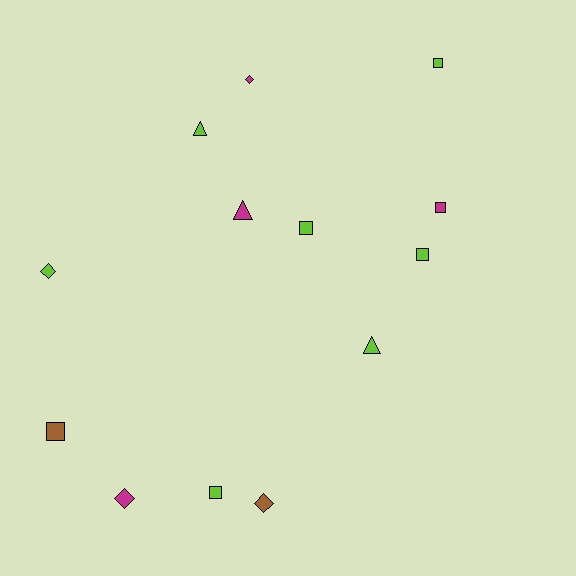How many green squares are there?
There are no green squares.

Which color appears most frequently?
Lime, with 7 objects.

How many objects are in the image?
There are 13 objects.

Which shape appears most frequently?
Square, with 6 objects.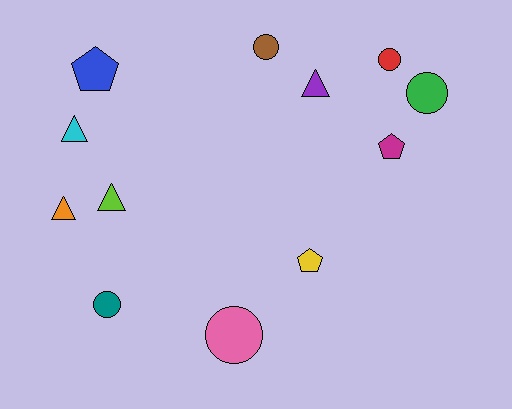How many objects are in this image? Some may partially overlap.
There are 12 objects.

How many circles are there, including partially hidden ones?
There are 5 circles.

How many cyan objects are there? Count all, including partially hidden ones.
There is 1 cyan object.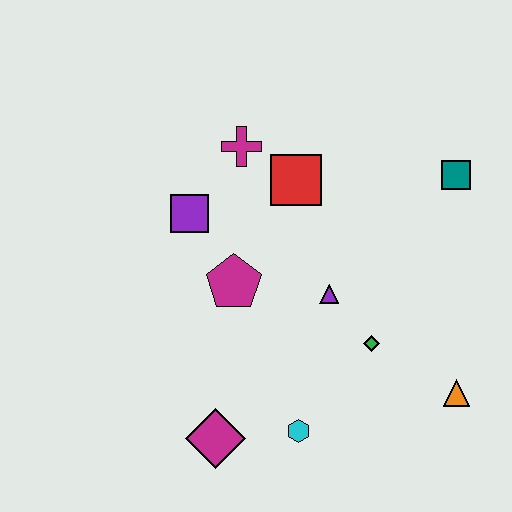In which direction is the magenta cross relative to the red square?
The magenta cross is to the left of the red square.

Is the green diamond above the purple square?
No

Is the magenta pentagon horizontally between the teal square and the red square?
No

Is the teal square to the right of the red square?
Yes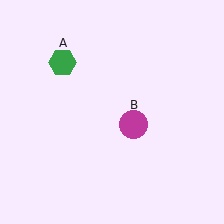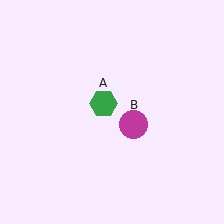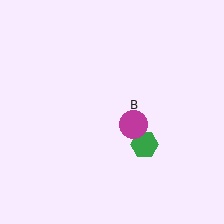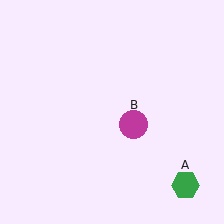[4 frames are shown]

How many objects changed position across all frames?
1 object changed position: green hexagon (object A).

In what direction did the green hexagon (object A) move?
The green hexagon (object A) moved down and to the right.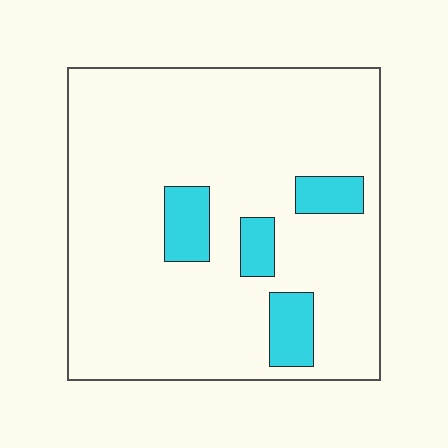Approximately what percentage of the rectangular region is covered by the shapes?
Approximately 10%.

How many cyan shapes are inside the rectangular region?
4.